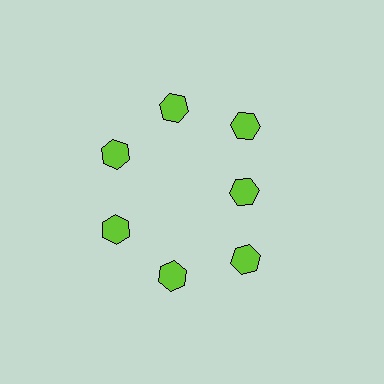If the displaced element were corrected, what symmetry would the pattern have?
It would have 7-fold rotational symmetry — the pattern would map onto itself every 51 degrees.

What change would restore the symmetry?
The symmetry would be restored by moving it outward, back onto the ring so that all 7 hexagons sit at equal angles and equal distance from the center.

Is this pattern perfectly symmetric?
No. The 7 lime hexagons are arranged in a ring, but one element near the 3 o'clock position is pulled inward toward the center, breaking the 7-fold rotational symmetry.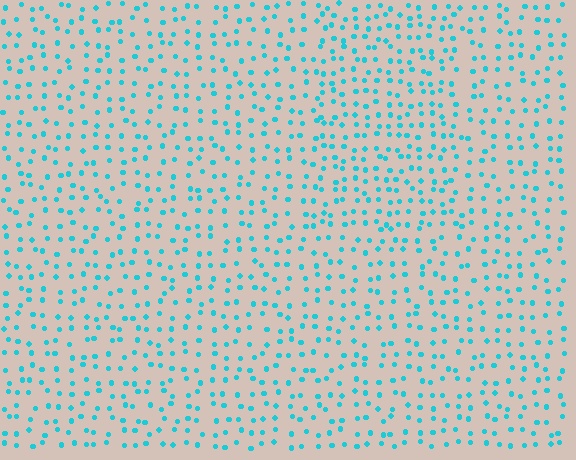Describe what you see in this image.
The image contains small cyan elements arranged at two different densities. A rectangle-shaped region is visible where the elements are more densely packed than the surrounding area.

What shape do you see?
I see a rectangle.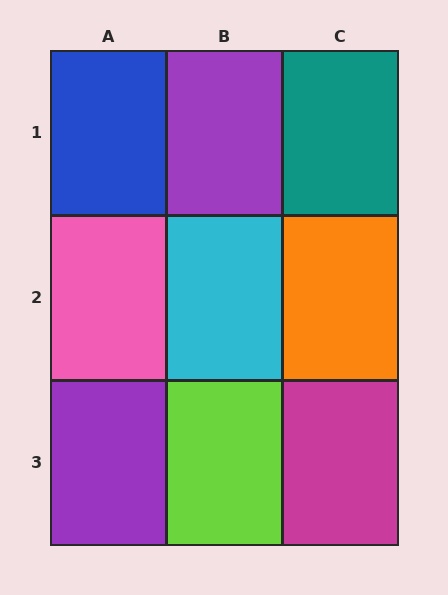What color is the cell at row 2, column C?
Orange.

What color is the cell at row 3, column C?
Magenta.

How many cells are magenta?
1 cell is magenta.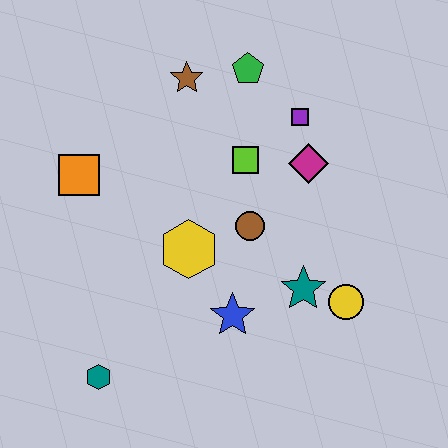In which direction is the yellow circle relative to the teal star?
The yellow circle is to the right of the teal star.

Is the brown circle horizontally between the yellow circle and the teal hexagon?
Yes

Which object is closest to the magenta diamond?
The purple square is closest to the magenta diamond.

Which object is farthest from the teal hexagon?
The green pentagon is farthest from the teal hexagon.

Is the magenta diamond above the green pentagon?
No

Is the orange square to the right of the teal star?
No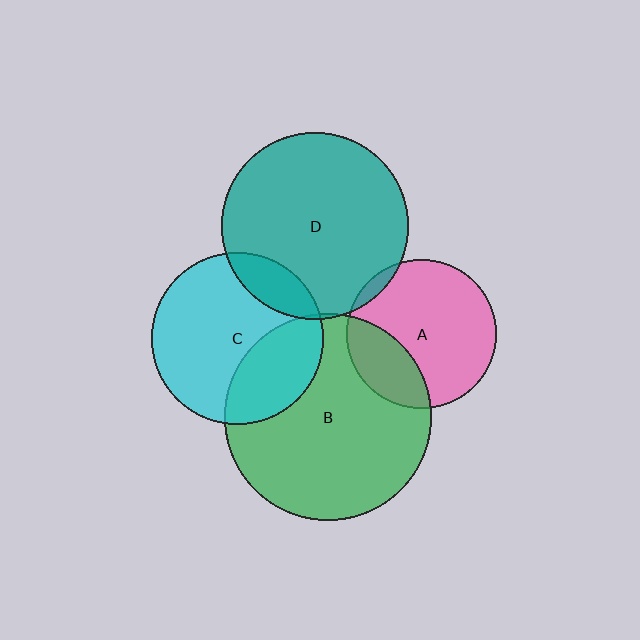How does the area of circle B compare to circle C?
Approximately 1.5 times.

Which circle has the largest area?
Circle B (green).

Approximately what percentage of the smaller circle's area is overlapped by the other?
Approximately 5%.